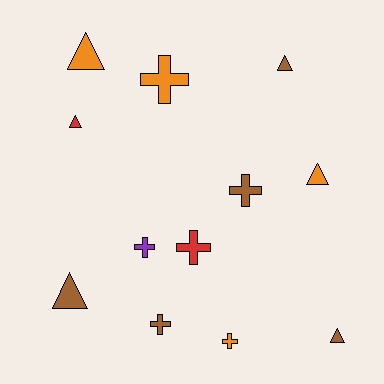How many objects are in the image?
There are 12 objects.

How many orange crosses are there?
There are 2 orange crosses.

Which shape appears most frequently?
Cross, with 6 objects.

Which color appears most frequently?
Brown, with 5 objects.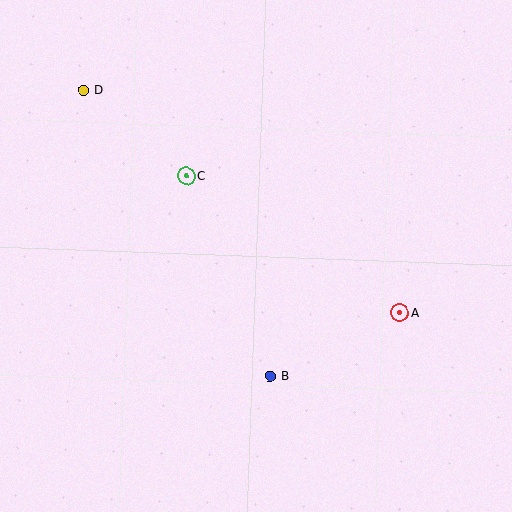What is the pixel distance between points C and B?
The distance between C and B is 217 pixels.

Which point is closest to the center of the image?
Point C at (186, 176) is closest to the center.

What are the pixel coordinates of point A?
Point A is at (400, 313).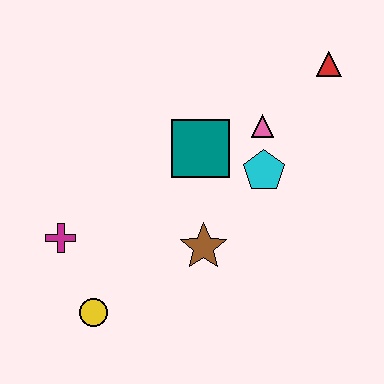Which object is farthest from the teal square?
The yellow circle is farthest from the teal square.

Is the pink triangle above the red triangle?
No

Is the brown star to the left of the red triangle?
Yes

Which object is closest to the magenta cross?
The yellow circle is closest to the magenta cross.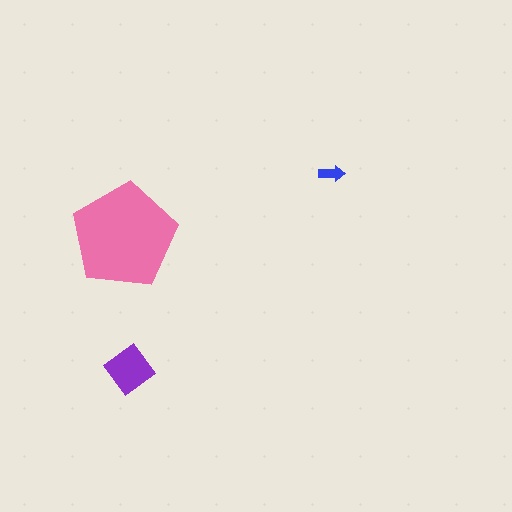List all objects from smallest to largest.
The blue arrow, the purple diamond, the pink pentagon.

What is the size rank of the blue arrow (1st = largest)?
3rd.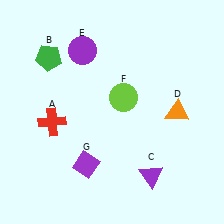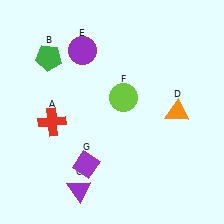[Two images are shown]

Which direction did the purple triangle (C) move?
The purple triangle (C) moved left.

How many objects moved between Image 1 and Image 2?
1 object moved between the two images.